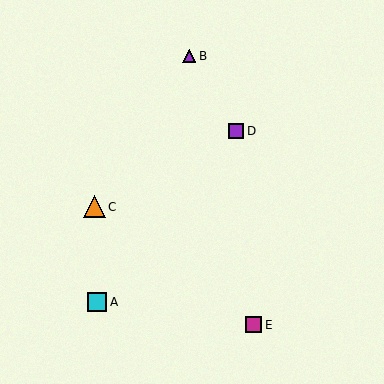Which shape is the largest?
The orange triangle (labeled C) is the largest.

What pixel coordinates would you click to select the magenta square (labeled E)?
Click at (254, 325) to select the magenta square E.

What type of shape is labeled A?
Shape A is a cyan square.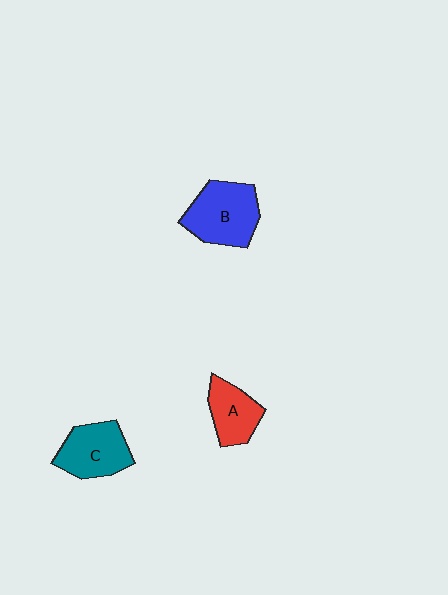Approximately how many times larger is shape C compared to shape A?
Approximately 1.3 times.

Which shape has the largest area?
Shape B (blue).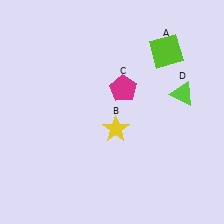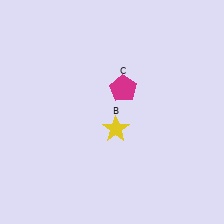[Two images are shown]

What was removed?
The lime square (A), the lime triangle (D) were removed in Image 2.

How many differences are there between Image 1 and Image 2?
There are 2 differences between the two images.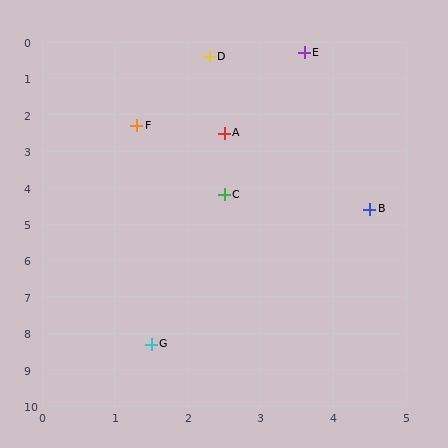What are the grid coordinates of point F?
Point F is at approximately (1.3, 2.3).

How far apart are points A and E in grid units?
Points A and E are about 2.5 grid units apart.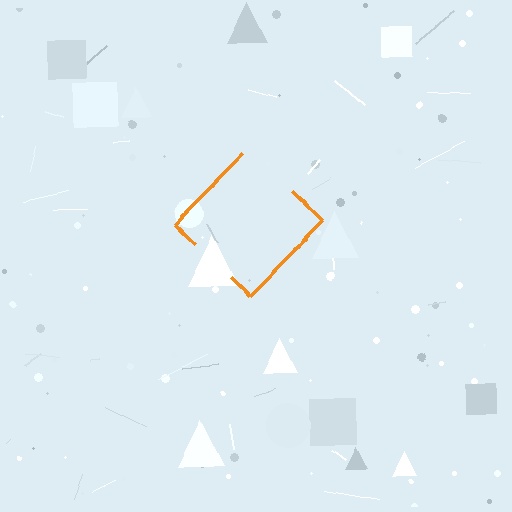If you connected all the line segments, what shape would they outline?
They would outline a diamond.